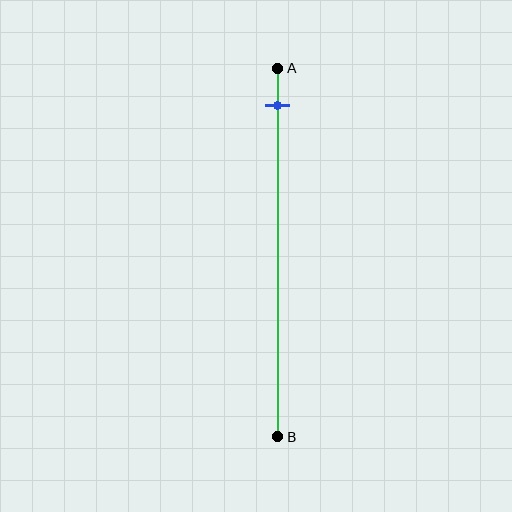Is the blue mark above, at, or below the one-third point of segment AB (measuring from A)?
The blue mark is above the one-third point of segment AB.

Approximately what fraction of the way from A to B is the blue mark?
The blue mark is approximately 10% of the way from A to B.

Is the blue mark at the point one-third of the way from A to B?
No, the mark is at about 10% from A, not at the 33% one-third point.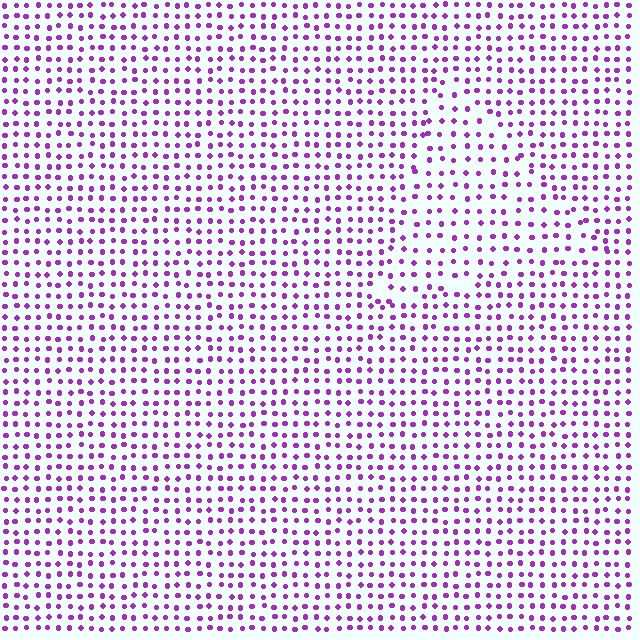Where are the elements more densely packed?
The elements are more densely packed outside the triangle boundary.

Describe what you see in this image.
The image contains small purple elements arranged at two different densities. A triangle-shaped region is visible where the elements are less densely packed than the surrounding area.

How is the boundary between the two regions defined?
The boundary is defined by a change in element density (approximately 1.4x ratio). All elements are the same color, size, and shape.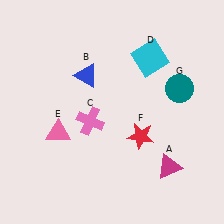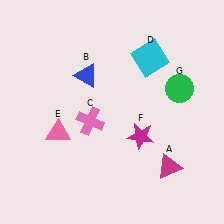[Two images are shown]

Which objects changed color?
F changed from red to magenta. G changed from teal to green.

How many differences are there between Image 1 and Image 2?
There are 2 differences between the two images.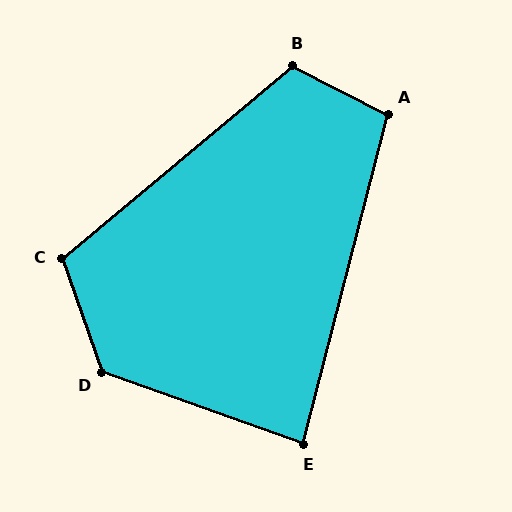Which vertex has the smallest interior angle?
E, at approximately 85 degrees.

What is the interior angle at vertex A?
Approximately 103 degrees (obtuse).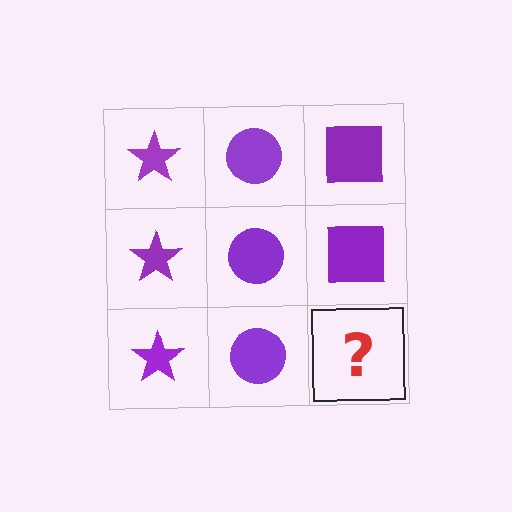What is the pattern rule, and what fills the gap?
The rule is that each column has a consistent shape. The gap should be filled with a purple square.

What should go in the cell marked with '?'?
The missing cell should contain a purple square.